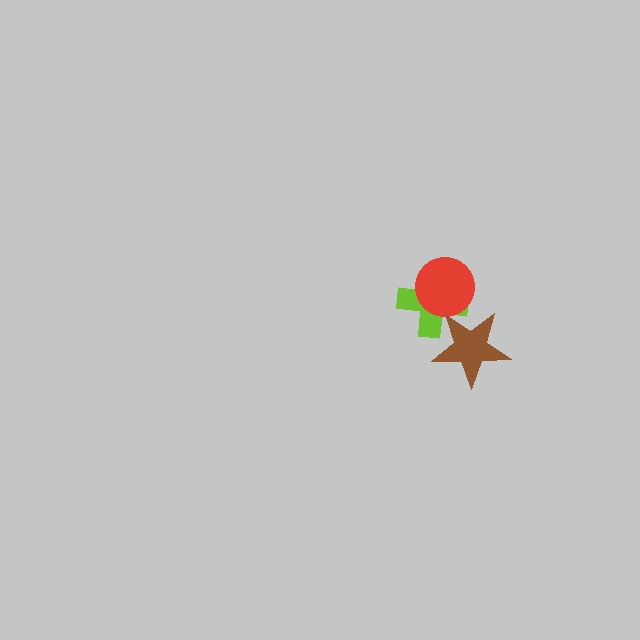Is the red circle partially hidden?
No, no other shape covers it.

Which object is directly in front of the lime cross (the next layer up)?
The red circle is directly in front of the lime cross.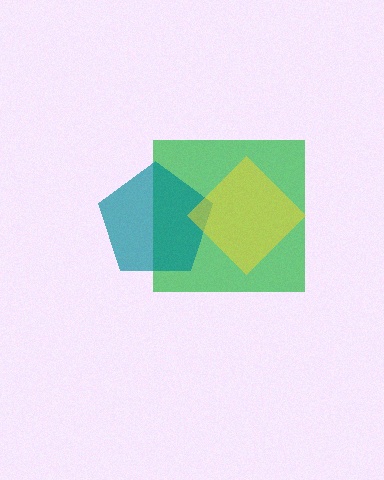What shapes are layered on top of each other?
The layered shapes are: a green square, a teal pentagon, a yellow diamond.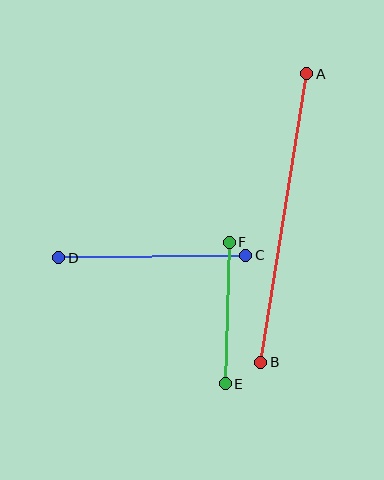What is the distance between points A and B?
The distance is approximately 292 pixels.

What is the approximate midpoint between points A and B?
The midpoint is at approximately (284, 218) pixels.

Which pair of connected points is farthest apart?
Points A and B are farthest apart.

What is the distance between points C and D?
The distance is approximately 187 pixels.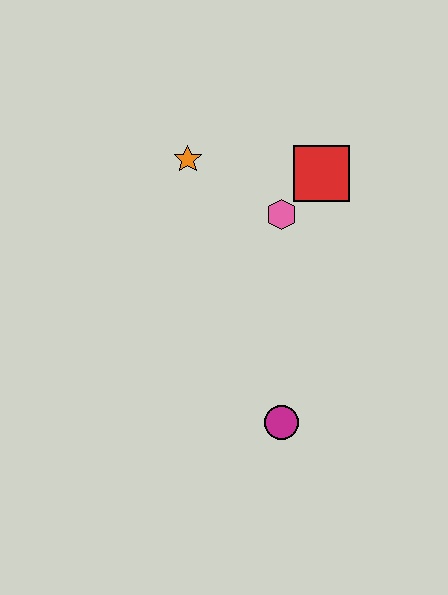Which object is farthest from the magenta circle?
The orange star is farthest from the magenta circle.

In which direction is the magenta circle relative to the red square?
The magenta circle is below the red square.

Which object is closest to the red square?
The pink hexagon is closest to the red square.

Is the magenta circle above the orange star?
No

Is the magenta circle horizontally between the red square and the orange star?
Yes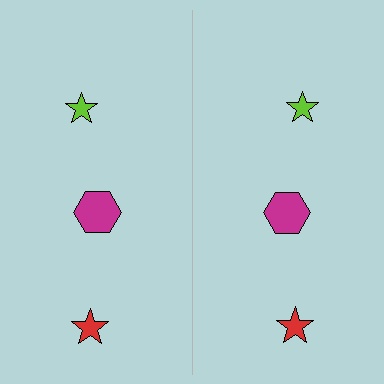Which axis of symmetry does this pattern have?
The pattern has a vertical axis of symmetry running through the center of the image.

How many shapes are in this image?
There are 6 shapes in this image.